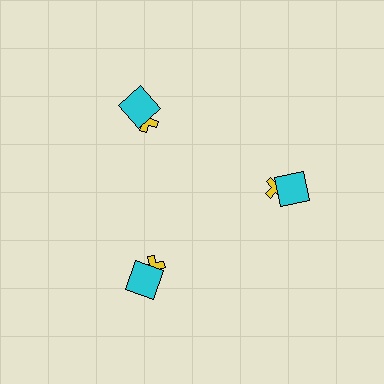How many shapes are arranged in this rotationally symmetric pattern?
There are 6 shapes, arranged in 3 groups of 2.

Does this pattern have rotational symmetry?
Yes, this pattern has 3-fold rotational symmetry. It looks the same after rotating 120 degrees around the center.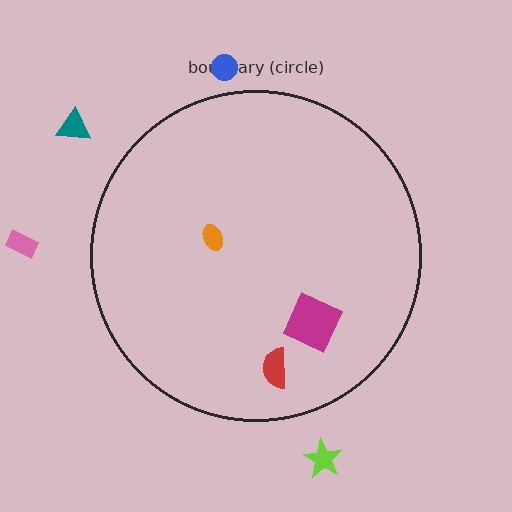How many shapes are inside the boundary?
3 inside, 4 outside.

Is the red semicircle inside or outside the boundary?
Inside.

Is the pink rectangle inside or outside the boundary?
Outside.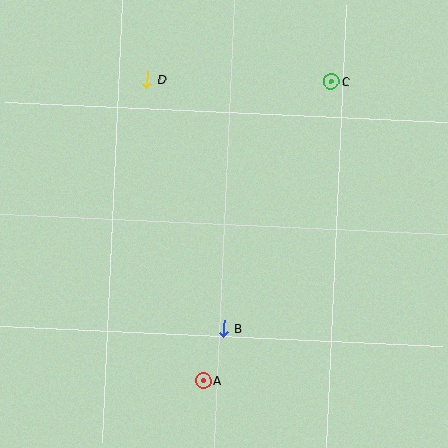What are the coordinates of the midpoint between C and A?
The midpoint between C and A is at (267, 231).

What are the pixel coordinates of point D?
Point D is at (147, 79).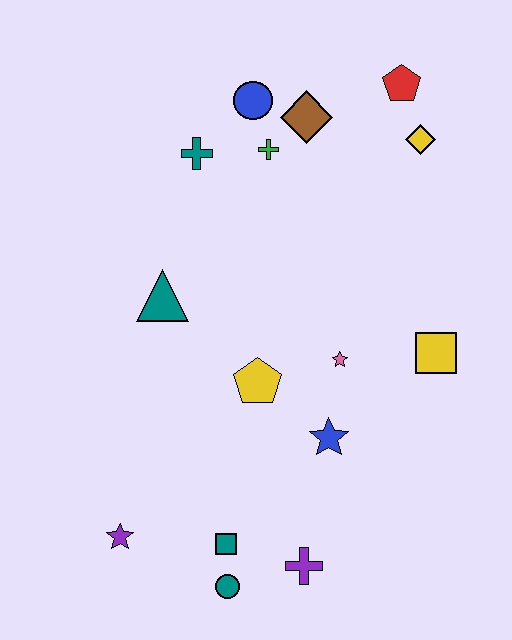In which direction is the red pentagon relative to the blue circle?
The red pentagon is to the right of the blue circle.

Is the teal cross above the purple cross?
Yes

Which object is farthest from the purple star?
The red pentagon is farthest from the purple star.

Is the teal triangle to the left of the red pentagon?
Yes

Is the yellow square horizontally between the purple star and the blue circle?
No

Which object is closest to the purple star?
The teal square is closest to the purple star.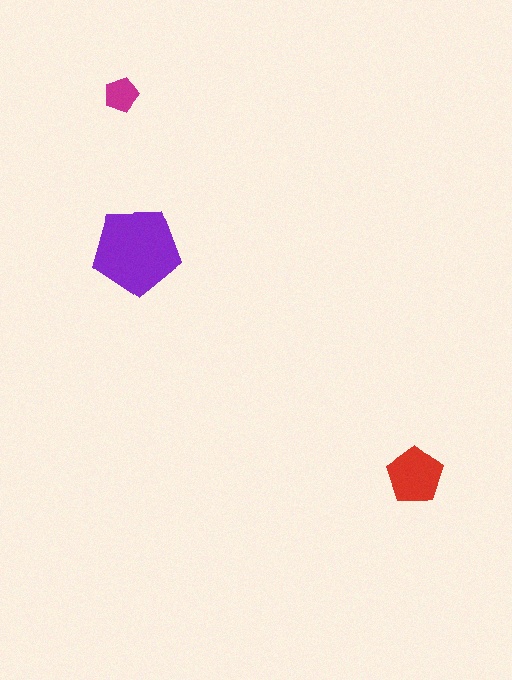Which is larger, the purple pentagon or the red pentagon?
The purple one.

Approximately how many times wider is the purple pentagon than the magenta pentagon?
About 2.5 times wider.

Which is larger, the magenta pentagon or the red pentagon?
The red one.